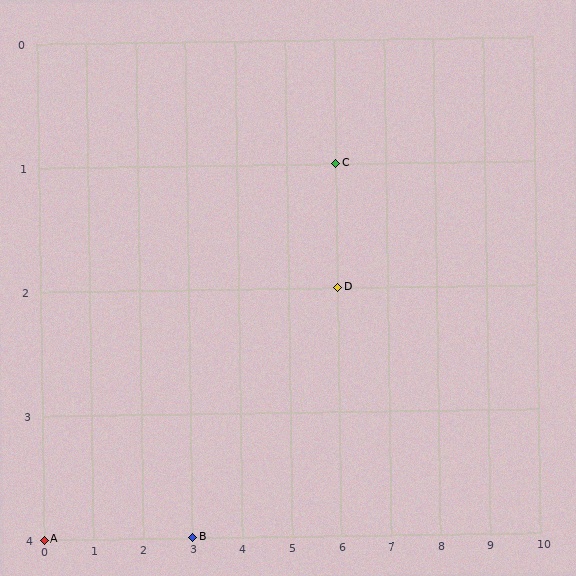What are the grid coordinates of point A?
Point A is at grid coordinates (0, 4).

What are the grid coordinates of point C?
Point C is at grid coordinates (6, 1).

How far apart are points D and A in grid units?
Points D and A are 6 columns and 2 rows apart (about 6.3 grid units diagonally).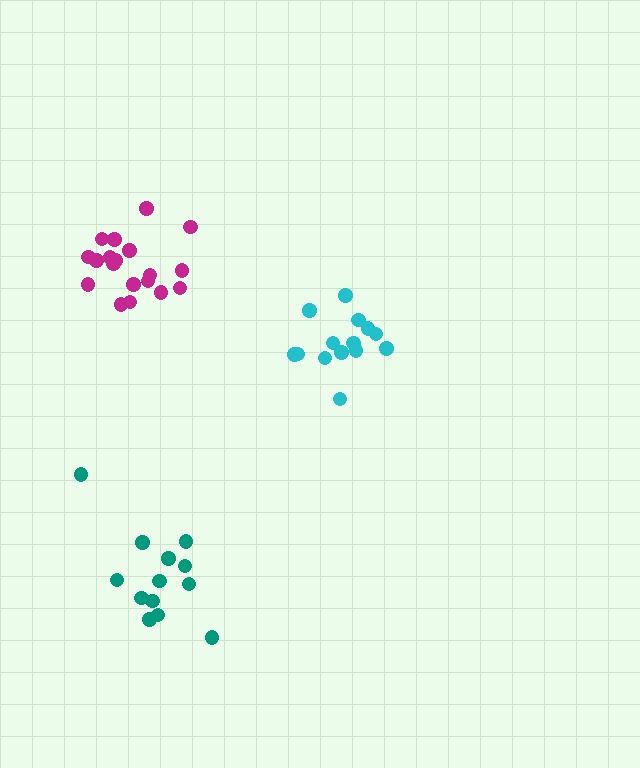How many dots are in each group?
Group 1: 13 dots, Group 2: 19 dots, Group 3: 14 dots (46 total).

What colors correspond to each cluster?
The clusters are colored: teal, magenta, cyan.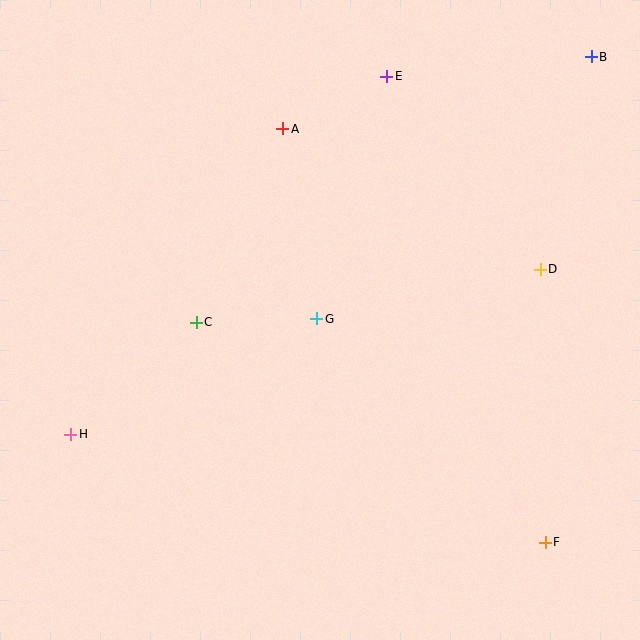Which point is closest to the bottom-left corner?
Point H is closest to the bottom-left corner.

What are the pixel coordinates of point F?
Point F is at (545, 542).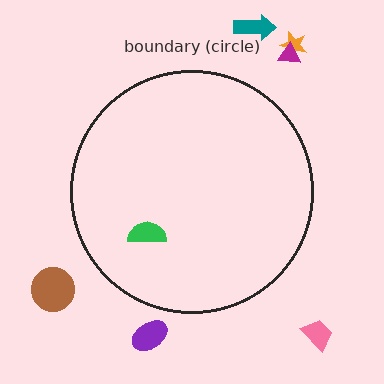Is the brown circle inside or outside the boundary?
Outside.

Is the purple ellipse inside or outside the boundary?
Outside.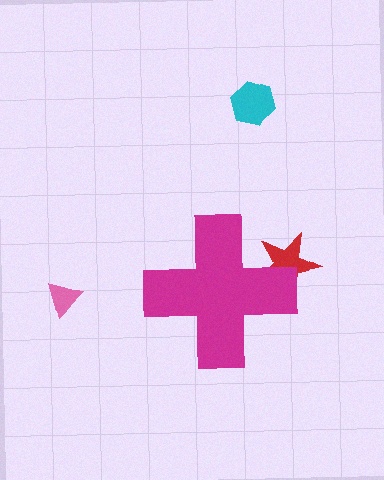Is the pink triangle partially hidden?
No, the pink triangle is fully visible.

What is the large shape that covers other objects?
A magenta cross.